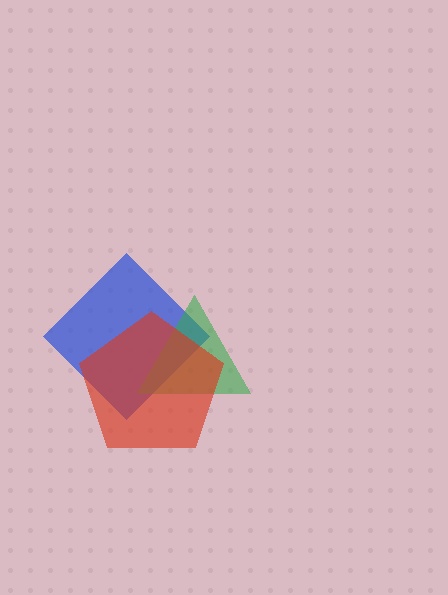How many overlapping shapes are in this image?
There are 3 overlapping shapes in the image.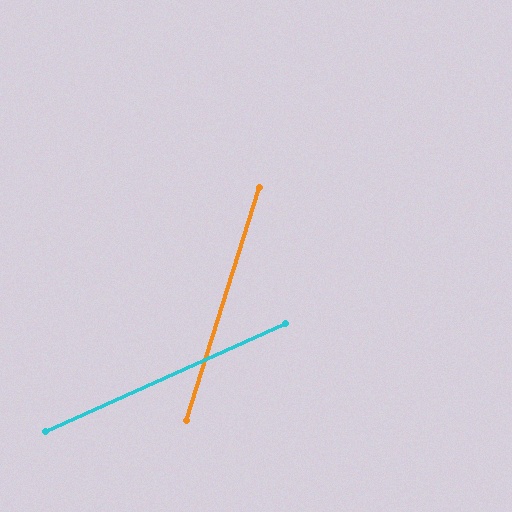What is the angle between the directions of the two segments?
Approximately 49 degrees.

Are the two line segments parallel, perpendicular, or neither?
Neither parallel nor perpendicular — they differ by about 49°.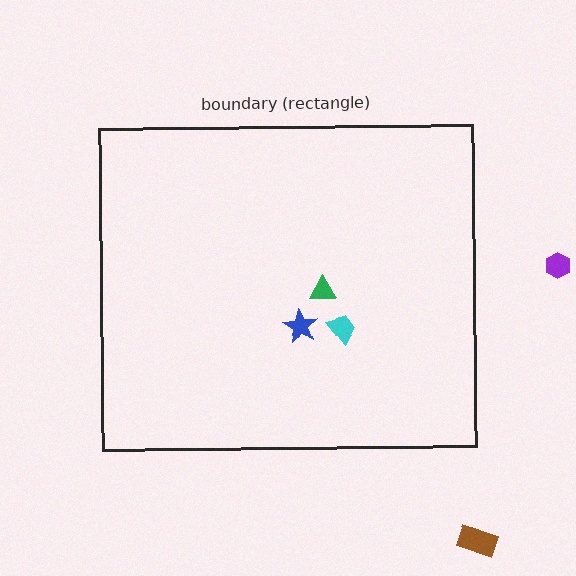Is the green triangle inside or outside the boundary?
Inside.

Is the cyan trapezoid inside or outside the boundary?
Inside.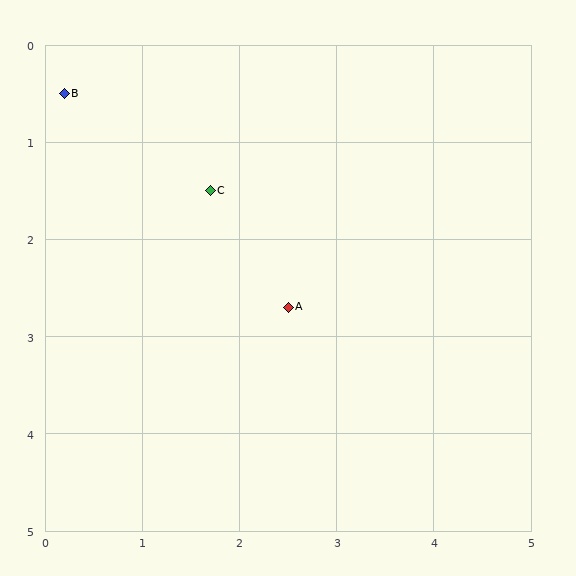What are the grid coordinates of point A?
Point A is at approximately (2.5, 2.7).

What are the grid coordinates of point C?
Point C is at approximately (1.7, 1.5).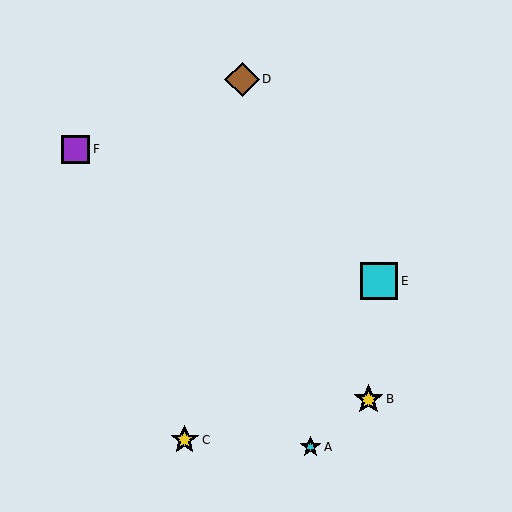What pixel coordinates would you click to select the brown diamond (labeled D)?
Click at (242, 79) to select the brown diamond D.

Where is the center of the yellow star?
The center of the yellow star is at (185, 440).